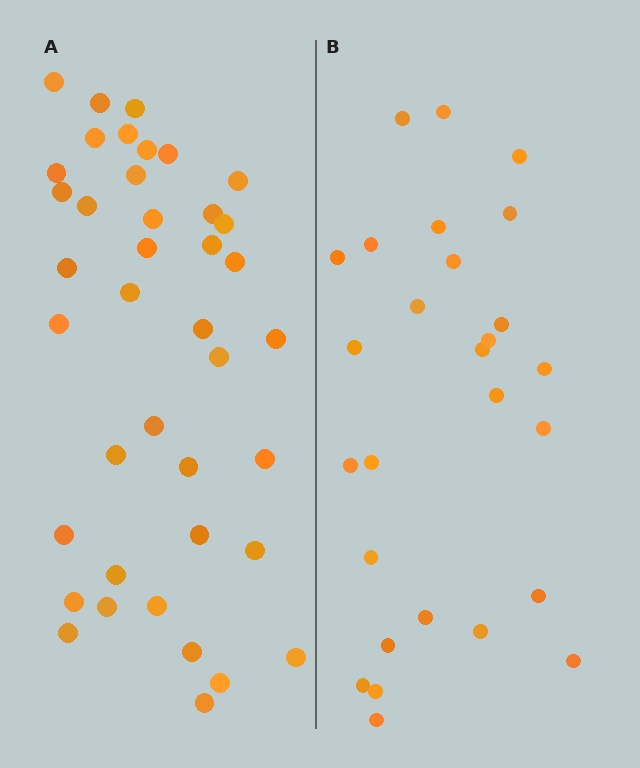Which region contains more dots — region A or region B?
Region A (the left region) has more dots.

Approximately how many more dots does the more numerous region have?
Region A has approximately 15 more dots than region B.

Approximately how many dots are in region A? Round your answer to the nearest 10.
About 40 dots.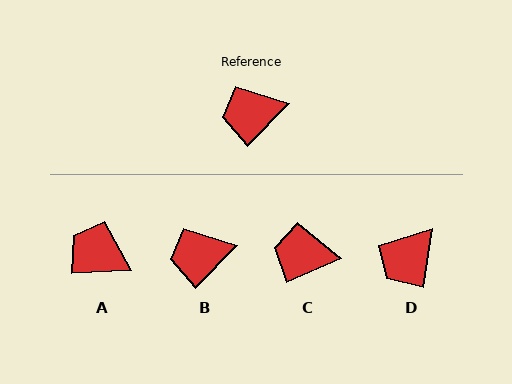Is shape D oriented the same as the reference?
No, it is off by about 36 degrees.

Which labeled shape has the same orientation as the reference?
B.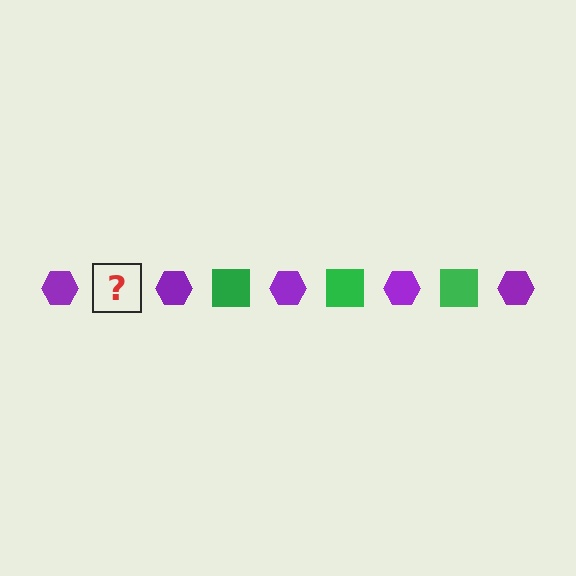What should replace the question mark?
The question mark should be replaced with a green square.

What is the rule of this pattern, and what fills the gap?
The rule is that the pattern alternates between purple hexagon and green square. The gap should be filled with a green square.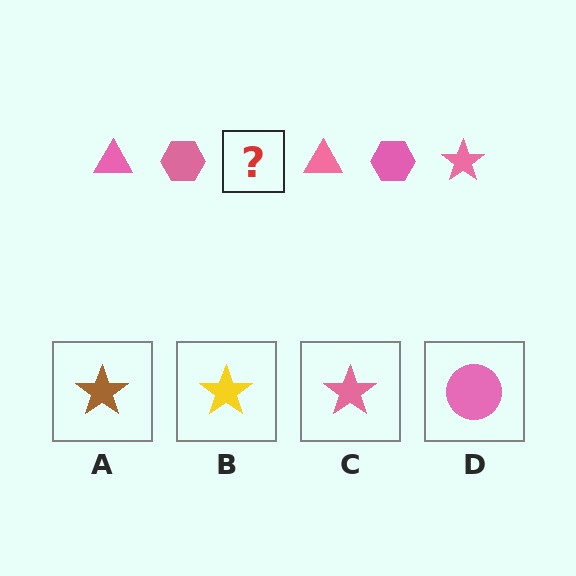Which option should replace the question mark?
Option C.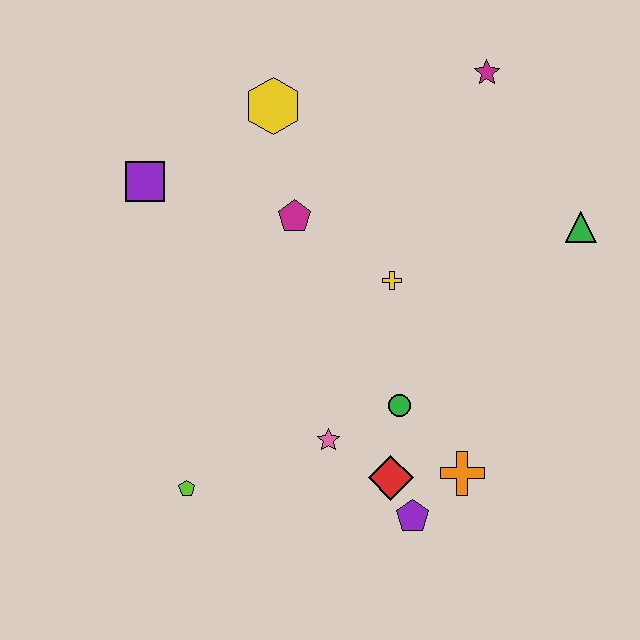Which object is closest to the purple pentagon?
The red diamond is closest to the purple pentagon.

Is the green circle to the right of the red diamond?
Yes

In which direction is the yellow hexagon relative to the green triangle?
The yellow hexagon is to the left of the green triangle.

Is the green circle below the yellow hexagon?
Yes